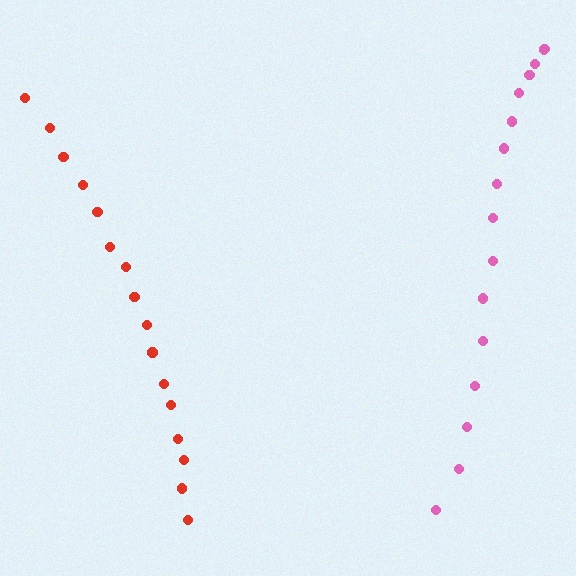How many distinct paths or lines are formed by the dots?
There are 2 distinct paths.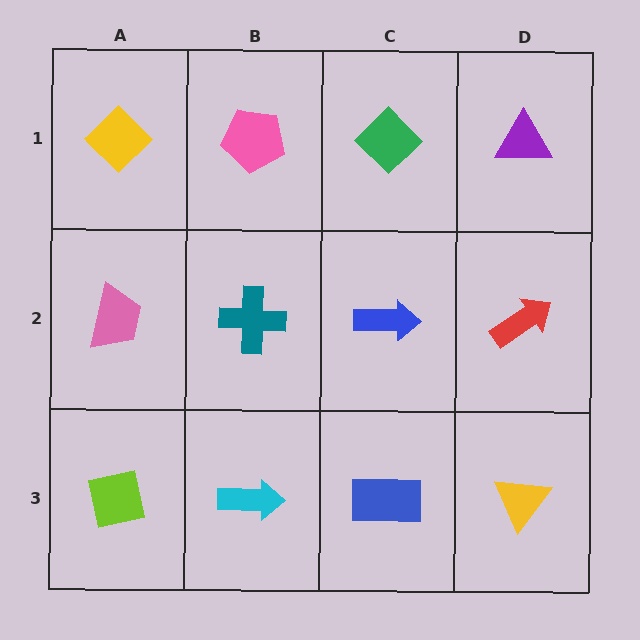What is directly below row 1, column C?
A blue arrow.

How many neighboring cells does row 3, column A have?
2.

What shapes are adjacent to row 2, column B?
A pink pentagon (row 1, column B), a cyan arrow (row 3, column B), a pink trapezoid (row 2, column A), a blue arrow (row 2, column C).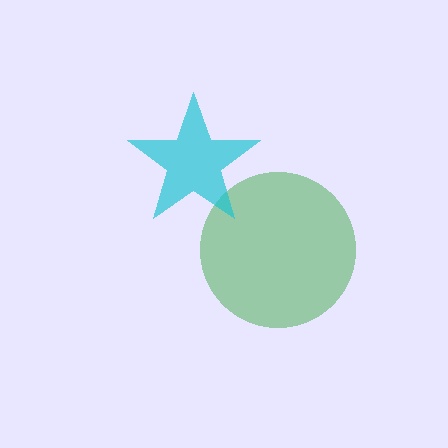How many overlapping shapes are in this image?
There are 2 overlapping shapes in the image.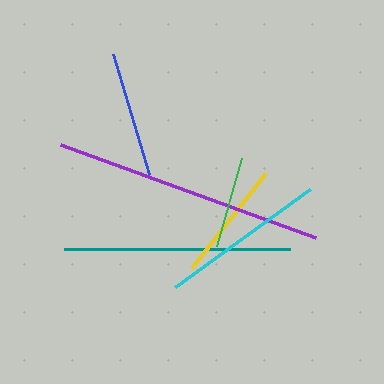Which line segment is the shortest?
The green line is the shortest at approximately 92 pixels.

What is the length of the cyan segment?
The cyan segment is approximately 167 pixels long.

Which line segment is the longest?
The purple line is the longest at approximately 271 pixels.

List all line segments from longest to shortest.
From longest to shortest: purple, teal, cyan, blue, yellow, green.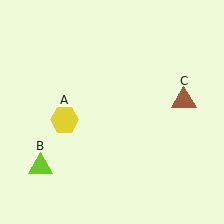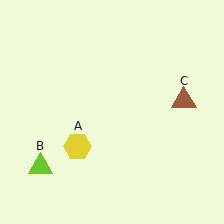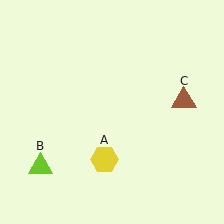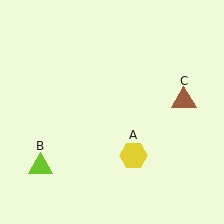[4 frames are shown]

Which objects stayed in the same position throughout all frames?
Lime triangle (object B) and brown triangle (object C) remained stationary.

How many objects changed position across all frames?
1 object changed position: yellow hexagon (object A).